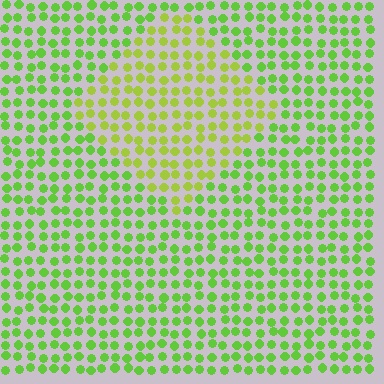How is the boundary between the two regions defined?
The boundary is defined purely by a slight shift in hue (about 26 degrees). Spacing, size, and orientation are identical on both sides.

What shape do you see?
I see a diamond.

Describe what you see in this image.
The image is filled with small lime elements in a uniform arrangement. A diamond-shaped region is visible where the elements are tinted to a slightly different hue, forming a subtle color boundary.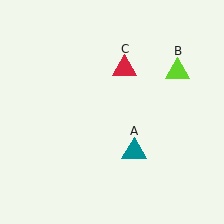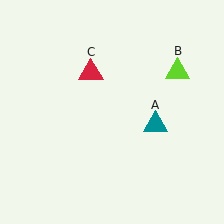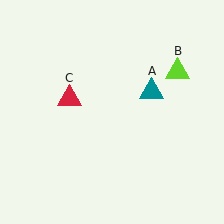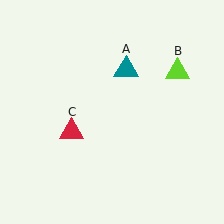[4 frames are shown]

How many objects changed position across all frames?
2 objects changed position: teal triangle (object A), red triangle (object C).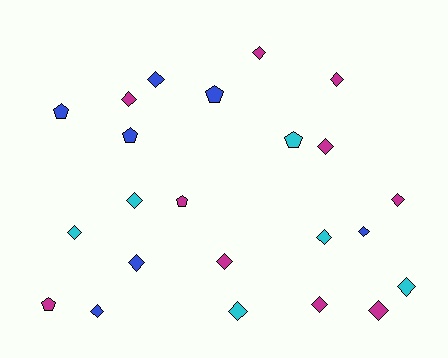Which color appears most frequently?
Magenta, with 10 objects.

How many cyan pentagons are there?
There is 1 cyan pentagon.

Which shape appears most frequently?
Diamond, with 17 objects.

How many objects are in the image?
There are 23 objects.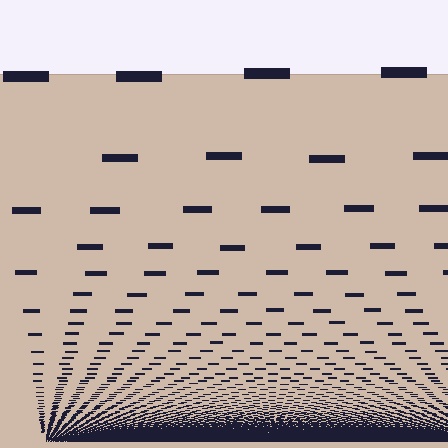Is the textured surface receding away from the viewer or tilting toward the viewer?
The surface appears to tilt toward the viewer. Texture elements get larger and sparser toward the top.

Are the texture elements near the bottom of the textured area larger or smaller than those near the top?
Smaller. The gradient is inverted — elements near the bottom are smaller and denser.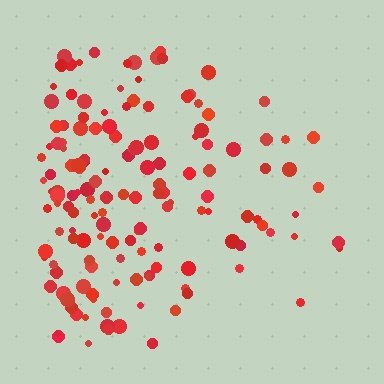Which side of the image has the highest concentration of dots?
The left.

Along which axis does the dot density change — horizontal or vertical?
Horizontal.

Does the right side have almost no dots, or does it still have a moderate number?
Still a moderate number, just noticeably fewer than the left.